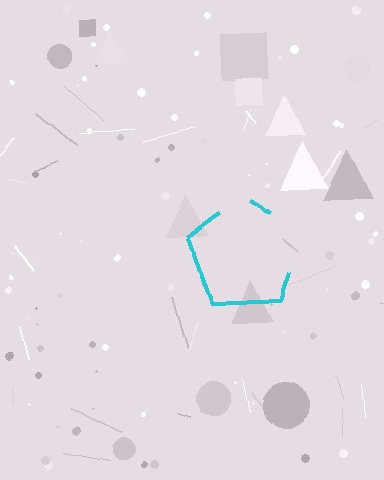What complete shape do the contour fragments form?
The contour fragments form a pentagon.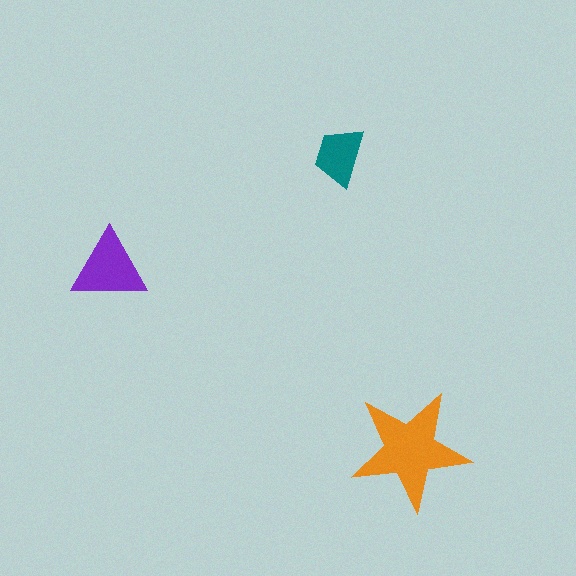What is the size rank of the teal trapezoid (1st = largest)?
3rd.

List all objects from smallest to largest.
The teal trapezoid, the purple triangle, the orange star.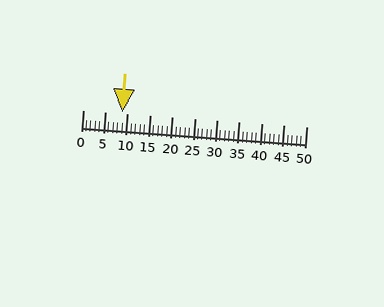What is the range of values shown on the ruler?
The ruler shows values from 0 to 50.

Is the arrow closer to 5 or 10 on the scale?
The arrow is closer to 10.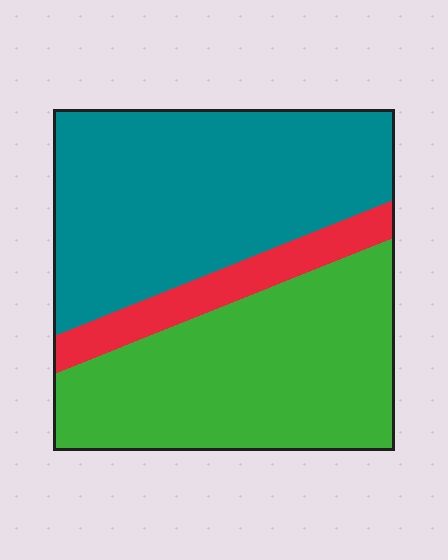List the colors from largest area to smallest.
From largest to smallest: teal, green, red.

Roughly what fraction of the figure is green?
Green takes up about two fifths (2/5) of the figure.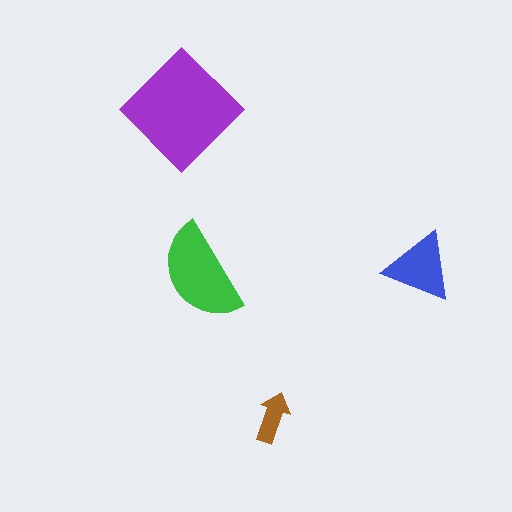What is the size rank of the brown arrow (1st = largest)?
4th.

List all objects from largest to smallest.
The purple diamond, the green semicircle, the blue triangle, the brown arrow.